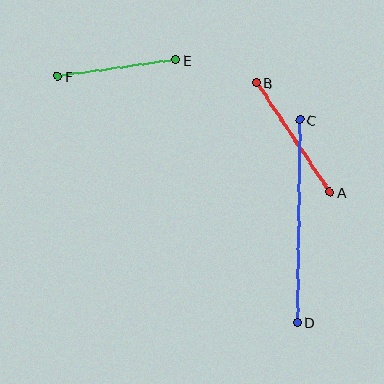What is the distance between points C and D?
The distance is approximately 203 pixels.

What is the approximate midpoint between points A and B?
The midpoint is at approximately (293, 137) pixels.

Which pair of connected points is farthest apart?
Points C and D are farthest apart.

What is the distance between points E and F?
The distance is approximately 119 pixels.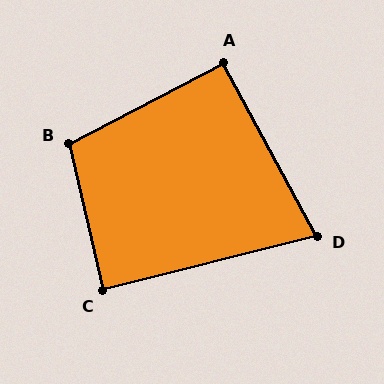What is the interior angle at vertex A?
Approximately 91 degrees (approximately right).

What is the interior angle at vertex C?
Approximately 89 degrees (approximately right).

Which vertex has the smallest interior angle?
D, at approximately 76 degrees.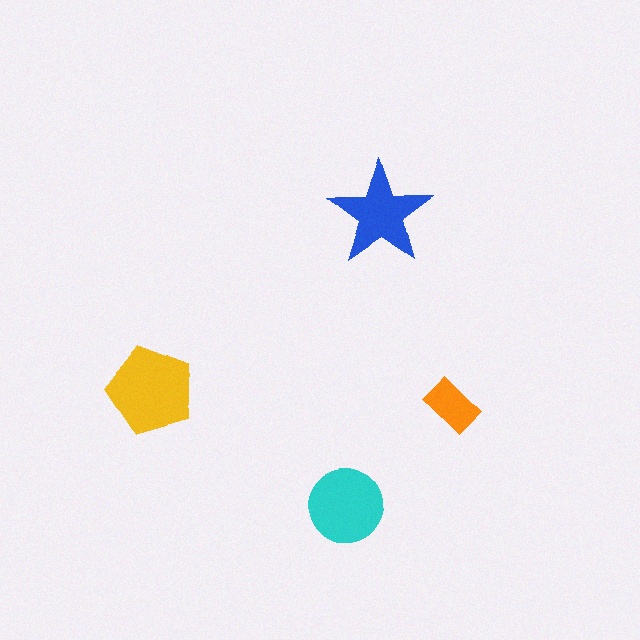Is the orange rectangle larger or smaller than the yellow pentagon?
Smaller.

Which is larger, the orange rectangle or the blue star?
The blue star.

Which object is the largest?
The yellow pentagon.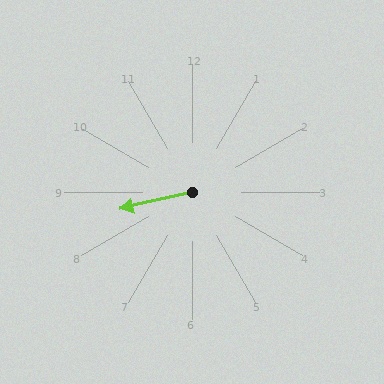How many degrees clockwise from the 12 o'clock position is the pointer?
Approximately 257 degrees.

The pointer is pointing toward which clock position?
Roughly 9 o'clock.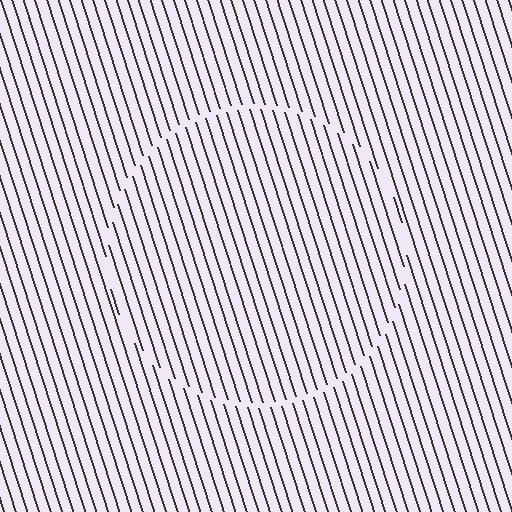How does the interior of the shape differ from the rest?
The interior of the shape contains the same grating, shifted by half a period — the contour is defined by the phase discontinuity where line-ends from the inner and outer gratings abut.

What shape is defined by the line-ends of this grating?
An illusory circle. The interior of the shape contains the same grating, shifted by half a period — the contour is defined by the phase discontinuity where line-ends from the inner and outer gratings abut.